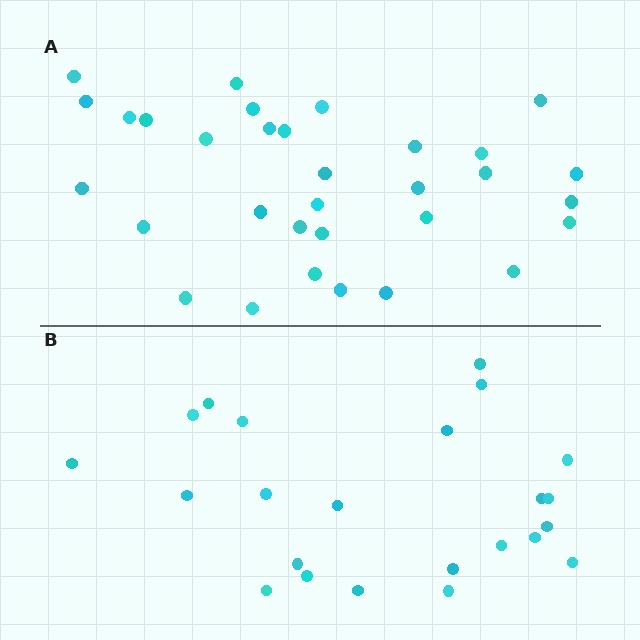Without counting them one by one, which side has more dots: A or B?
Region A (the top region) has more dots.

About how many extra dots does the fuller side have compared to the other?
Region A has roughly 8 or so more dots than region B.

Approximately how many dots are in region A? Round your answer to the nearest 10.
About 30 dots. (The exact count is 32, which rounds to 30.)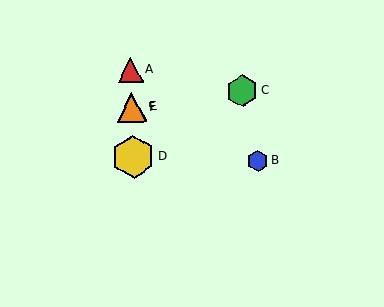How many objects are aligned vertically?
4 objects (A, D, E, F) are aligned vertically.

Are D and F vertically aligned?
Yes, both are at x≈133.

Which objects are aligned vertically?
Objects A, D, E, F are aligned vertically.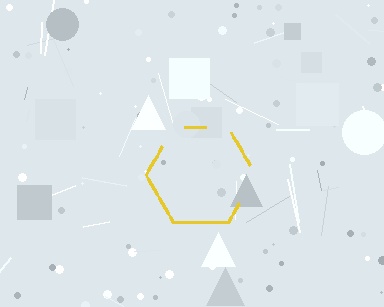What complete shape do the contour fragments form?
The contour fragments form a hexagon.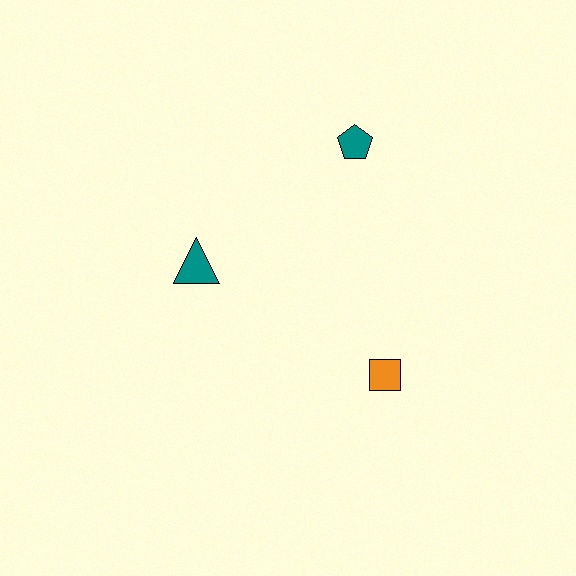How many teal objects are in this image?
There are 2 teal objects.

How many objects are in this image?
There are 3 objects.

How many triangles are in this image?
There is 1 triangle.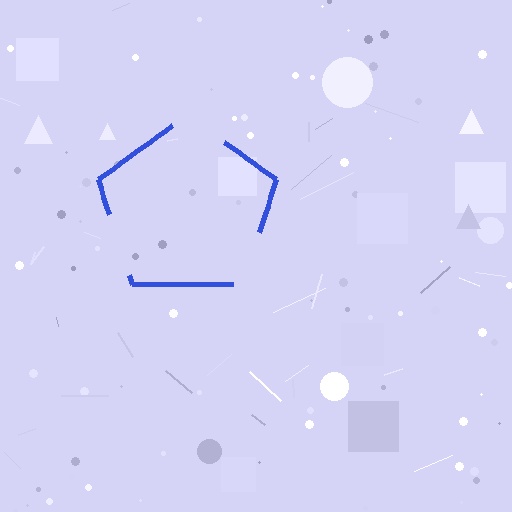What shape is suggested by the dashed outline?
The dashed outline suggests a pentagon.